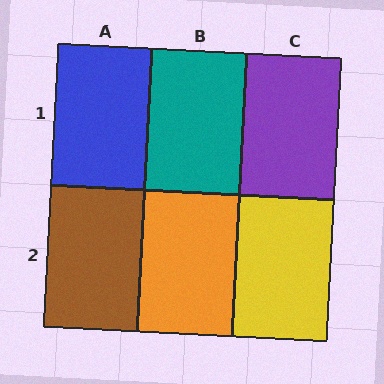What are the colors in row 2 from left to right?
Brown, orange, yellow.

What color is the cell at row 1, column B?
Teal.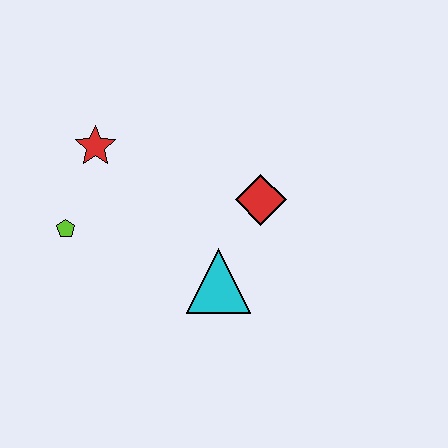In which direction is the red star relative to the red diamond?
The red star is to the left of the red diamond.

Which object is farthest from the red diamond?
The lime pentagon is farthest from the red diamond.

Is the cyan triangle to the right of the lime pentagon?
Yes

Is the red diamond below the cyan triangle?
No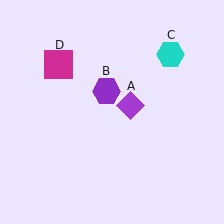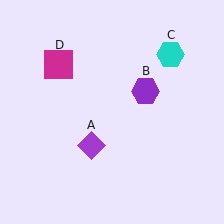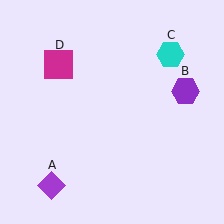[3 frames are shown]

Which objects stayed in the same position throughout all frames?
Cyan hexagon (object C) and magenta square (object D) remained stationary.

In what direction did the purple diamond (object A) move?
The purple diamond (object A) moved down and to the left.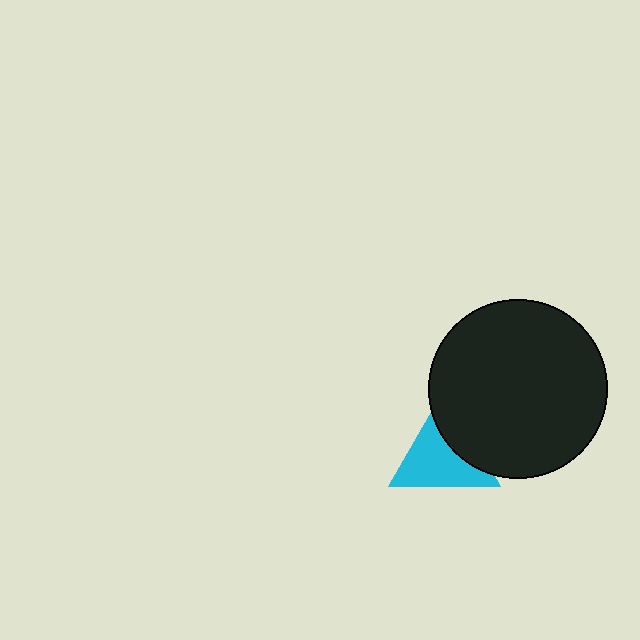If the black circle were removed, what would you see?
You would see the complete cyan triangle.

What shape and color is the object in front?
The object in front is a black circle.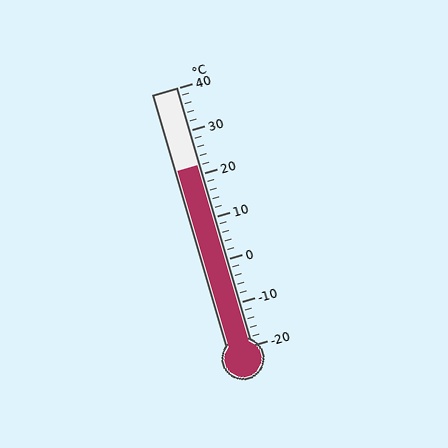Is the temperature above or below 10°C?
The temperature is above 10°C.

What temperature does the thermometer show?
The thermometer shows approximately 22°C.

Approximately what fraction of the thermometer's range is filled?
The thermometer is filled to approximately 70% of its range.